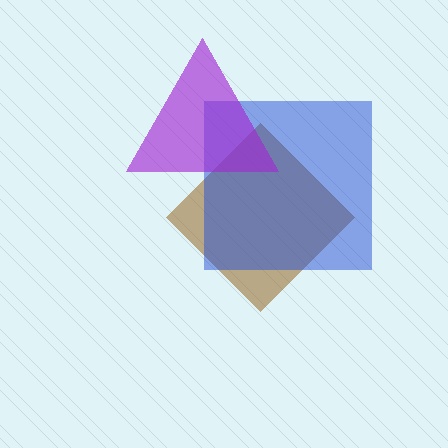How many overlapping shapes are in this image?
There are 3 overlapping shapes in the image.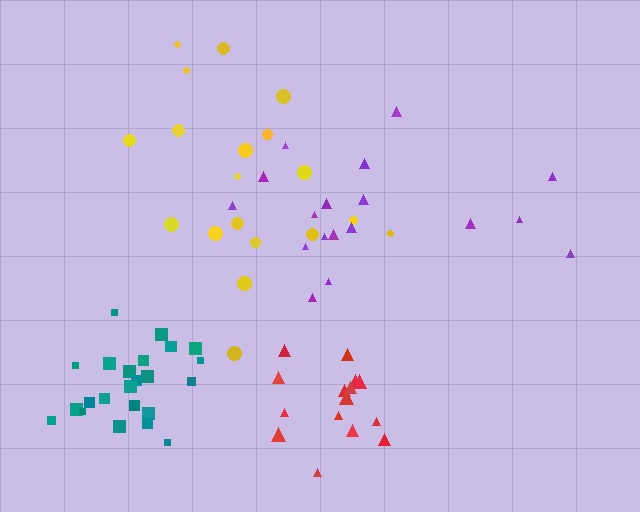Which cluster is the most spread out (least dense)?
Purple.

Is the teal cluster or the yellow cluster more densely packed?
Teal.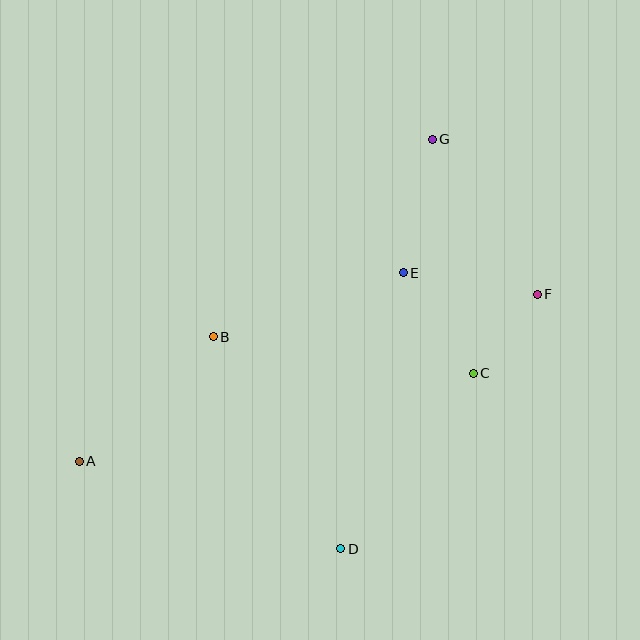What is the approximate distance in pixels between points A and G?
The distance between A and G is approximately 478 pixels.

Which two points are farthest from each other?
Points A and F are farthest from each other.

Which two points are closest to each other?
Points C and F are closest to each other.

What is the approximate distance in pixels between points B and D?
The distance between B and D is approximately 247 pixels.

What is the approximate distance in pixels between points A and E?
The distance between A and E is approximately 375 pixels.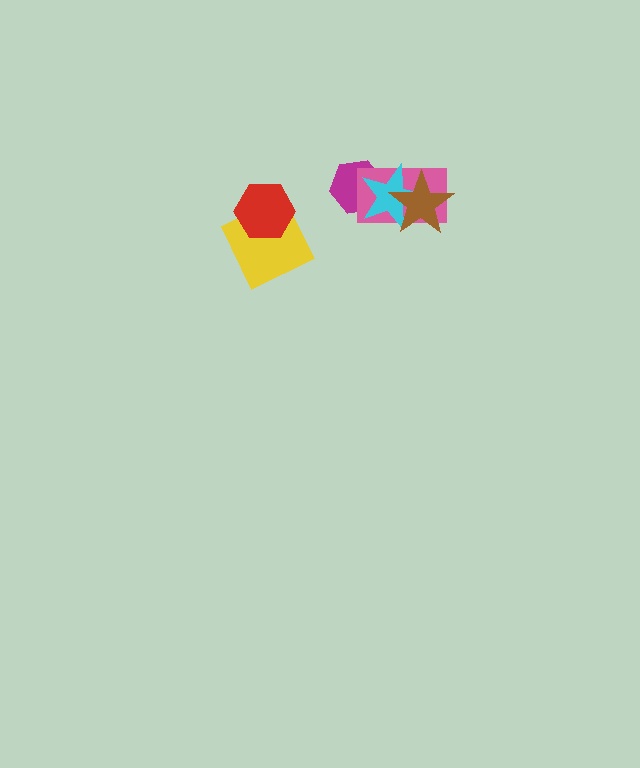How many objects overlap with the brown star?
2 objects overlap with the brown star.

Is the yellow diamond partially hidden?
Yes, it is partially covered by another shape.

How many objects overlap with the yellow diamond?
1 object overlaps with the yellow diamond.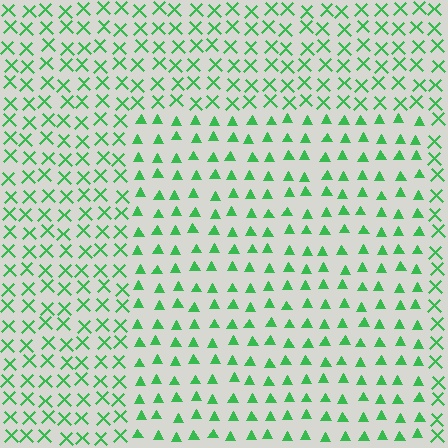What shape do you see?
I see a rectangle.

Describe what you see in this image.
The image is filled with small green elements arranged in a uniform grid. A rectangle-shaped region contains triangles, while the surrounding area contains X marks. The boundary is defined purely by the change in element shape.